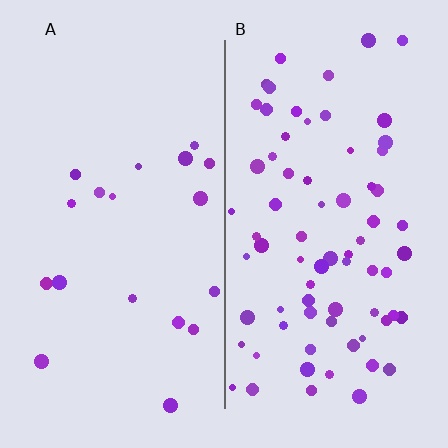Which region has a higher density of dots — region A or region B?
B (the right).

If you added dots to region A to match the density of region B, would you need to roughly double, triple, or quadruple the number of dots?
Approximately quadruple.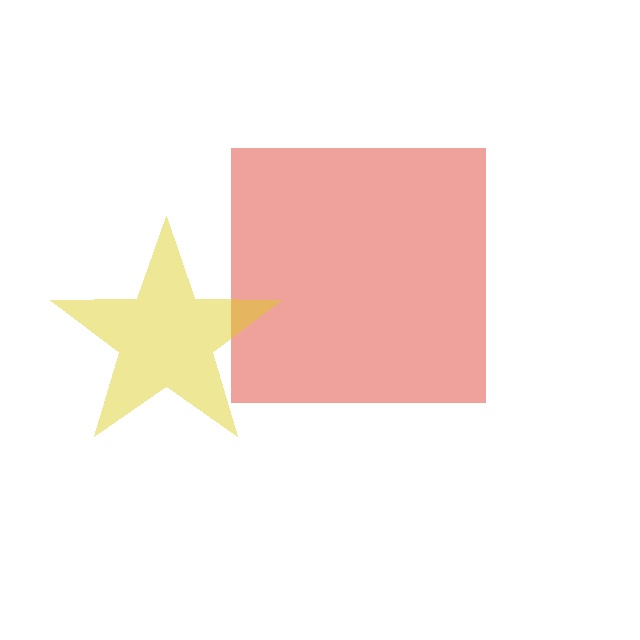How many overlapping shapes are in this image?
There are 2 overlapping shapes in the image.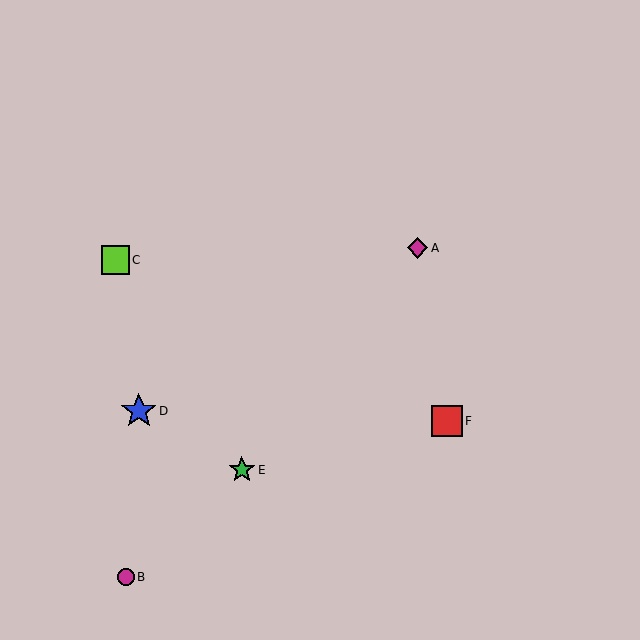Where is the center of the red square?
The center of the red square is at (447, 421).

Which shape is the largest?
The blue star (labeled D) is the largest.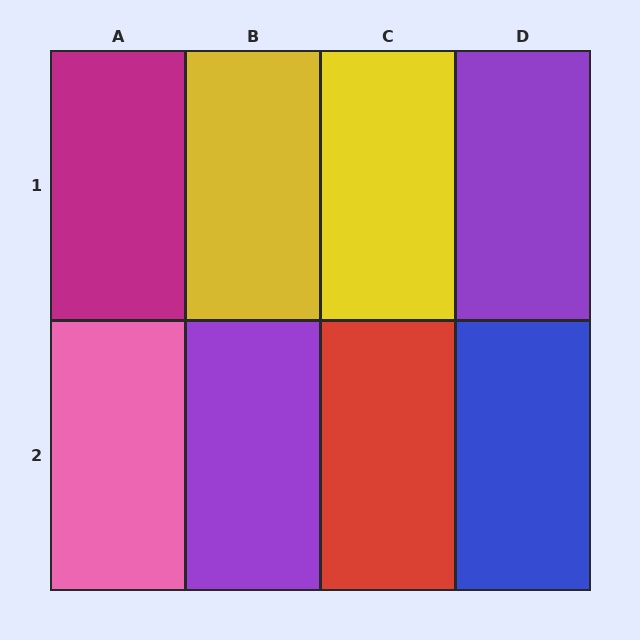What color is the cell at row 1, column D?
Purple.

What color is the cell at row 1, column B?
Yellow.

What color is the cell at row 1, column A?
Magenta.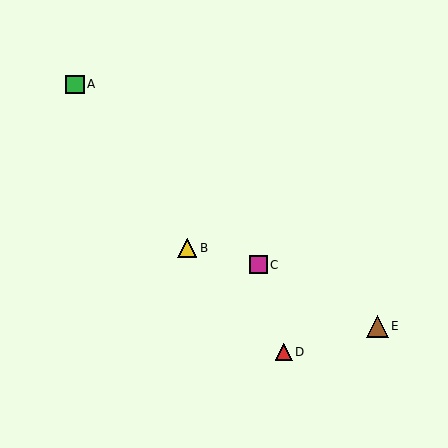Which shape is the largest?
The brown triangle (labeled E) is the largest.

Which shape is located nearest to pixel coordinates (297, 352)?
The red triangle (labeled D) at (284, 352) is nearest to that location.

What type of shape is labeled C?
Shape C is a magenta square.